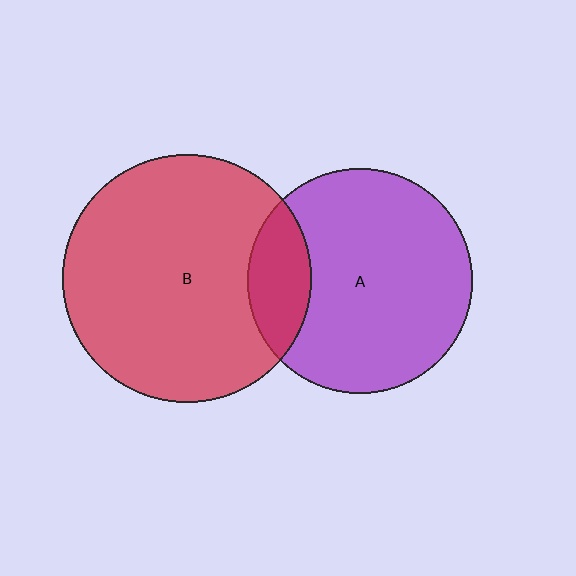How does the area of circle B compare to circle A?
Approximately 1.2 times.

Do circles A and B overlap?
Yes.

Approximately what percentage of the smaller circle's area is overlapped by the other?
Approximately 20%.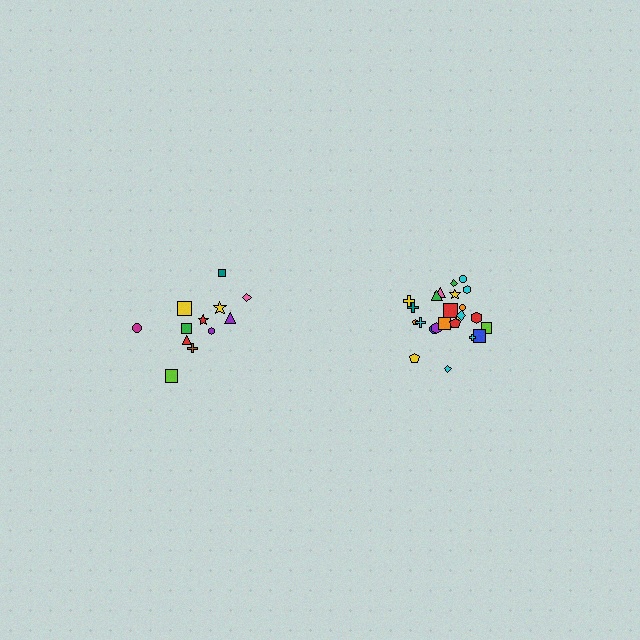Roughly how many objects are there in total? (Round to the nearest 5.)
Roughly 35 objects in total.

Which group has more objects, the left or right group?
The right group.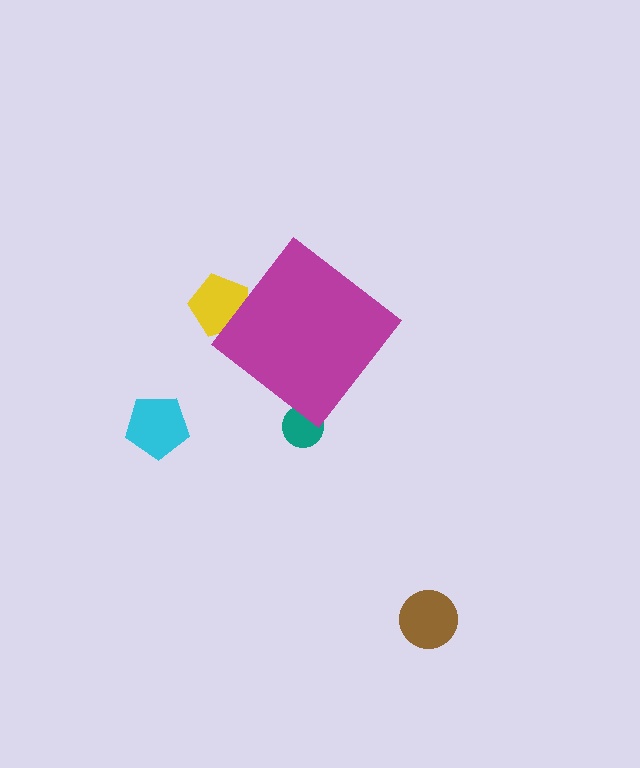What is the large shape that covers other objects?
A magenta diamond.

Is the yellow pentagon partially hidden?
Yes, the yellow pentagon is partially hidden behind the magenta diamond.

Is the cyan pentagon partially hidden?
No, the cyan pentagon is fully visible.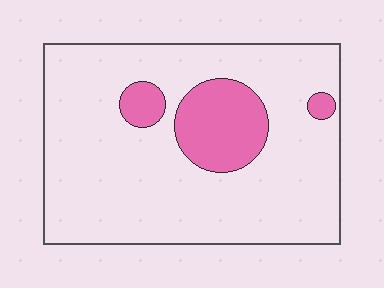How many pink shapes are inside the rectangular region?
3.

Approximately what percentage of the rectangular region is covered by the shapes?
Approximately 15%.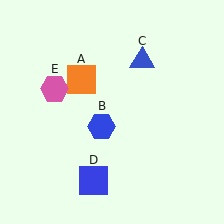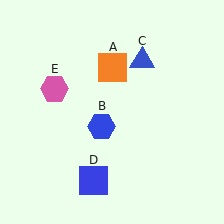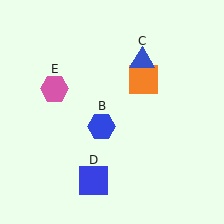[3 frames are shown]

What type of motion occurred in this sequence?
The orange square (object A) rotated clockwise around the center of the scene.